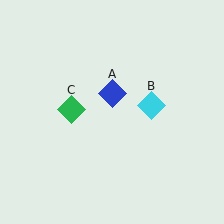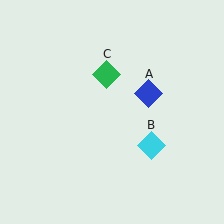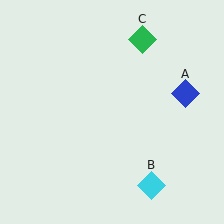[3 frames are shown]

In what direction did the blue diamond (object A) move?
The blue diamond (object A) moved right.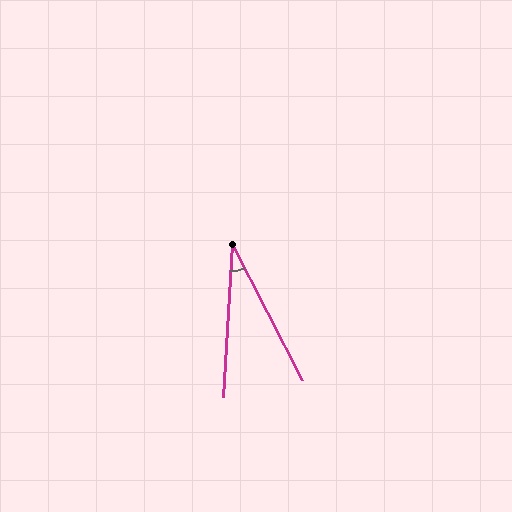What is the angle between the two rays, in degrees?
Approximately 30 degrees.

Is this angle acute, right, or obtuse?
It is acute.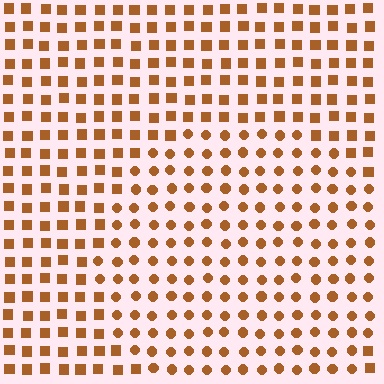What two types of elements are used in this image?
The image uses circles inside the circle region and squares outside it.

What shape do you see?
I see a circle.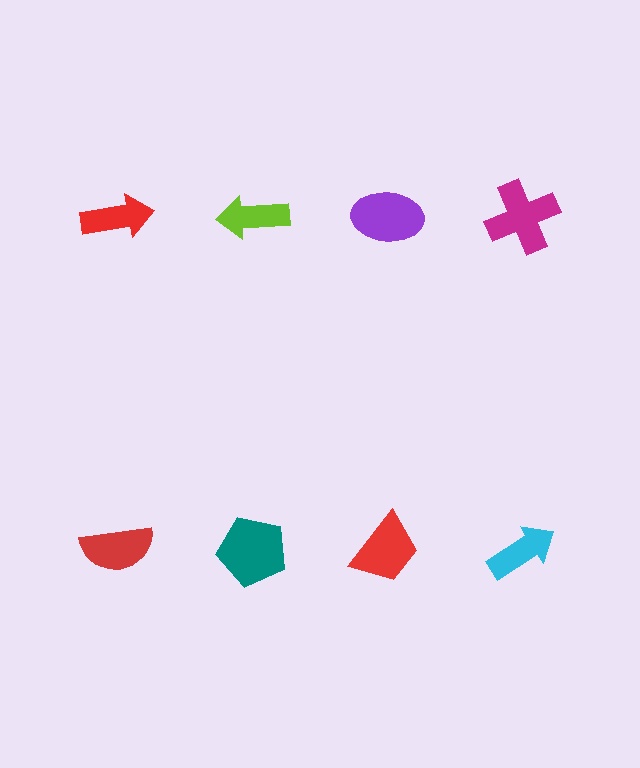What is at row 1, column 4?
A magenta cross.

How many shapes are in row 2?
4 shapes.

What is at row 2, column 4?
A cyan arrow.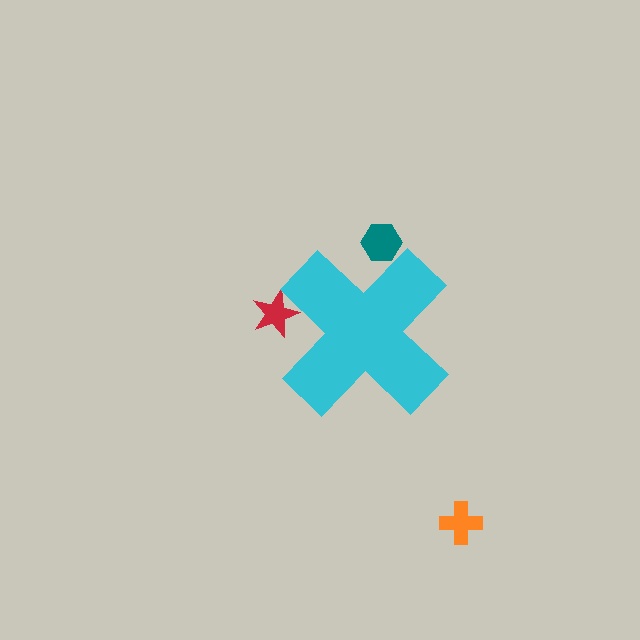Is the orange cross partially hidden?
No, the orange cross is fully visible.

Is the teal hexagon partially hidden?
Yes, the teal hexagon is partially hidden behind the cyan cross.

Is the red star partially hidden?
Yes, the red star is partially hidden behind the cyan cross.